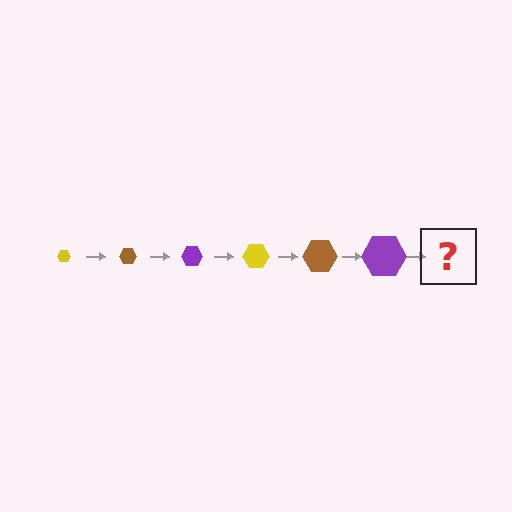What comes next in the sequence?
The next element should be a yellow hexagon, larger than the previous one.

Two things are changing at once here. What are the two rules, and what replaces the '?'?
The two rules are that the hexagon grows larger each step and the color cycles through yellow, brown, and purple. The '?' should be a yellow hexagon, larger than the previous one.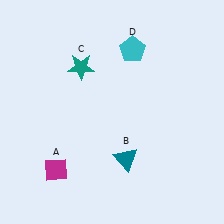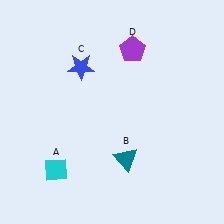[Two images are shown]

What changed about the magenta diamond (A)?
In Image 1, A is magenta. In Image 2, it changed to cyan.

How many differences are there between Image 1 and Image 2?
There are 3 differences between the two images.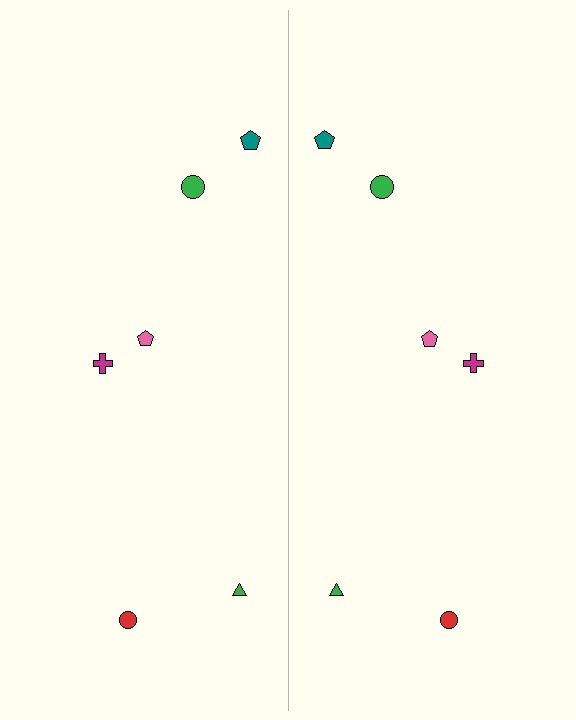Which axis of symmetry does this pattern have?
The pattern has a vertical axis of symmetry running through the center of the image.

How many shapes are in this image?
There are 12 shapes in this image.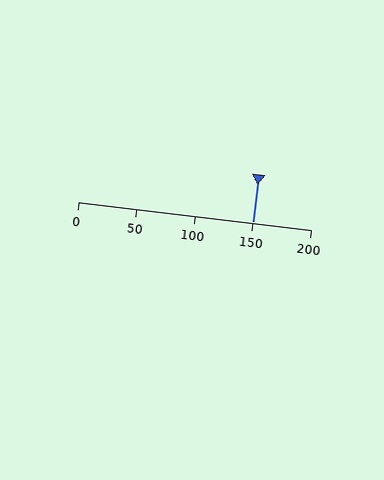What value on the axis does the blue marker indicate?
The marker indicates approximately 150.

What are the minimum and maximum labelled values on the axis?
The axis runs from 0 to 200.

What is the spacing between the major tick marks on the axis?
The major ticks are spaced 50 apart.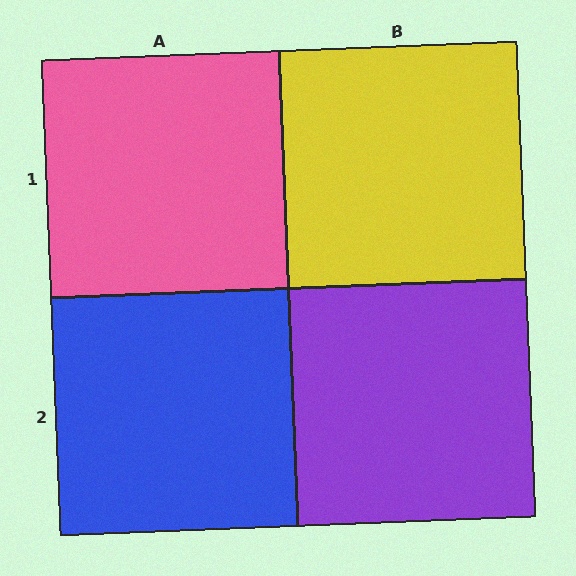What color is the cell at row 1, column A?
Pink.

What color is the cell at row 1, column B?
Yellow.